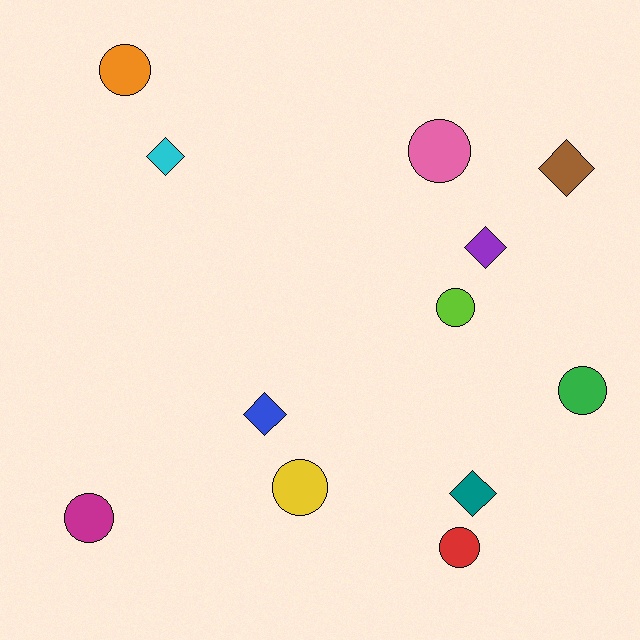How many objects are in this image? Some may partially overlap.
There are 12 objects.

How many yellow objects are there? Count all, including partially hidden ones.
There is 1 yellow object.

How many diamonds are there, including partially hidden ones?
There are 5 diamonds.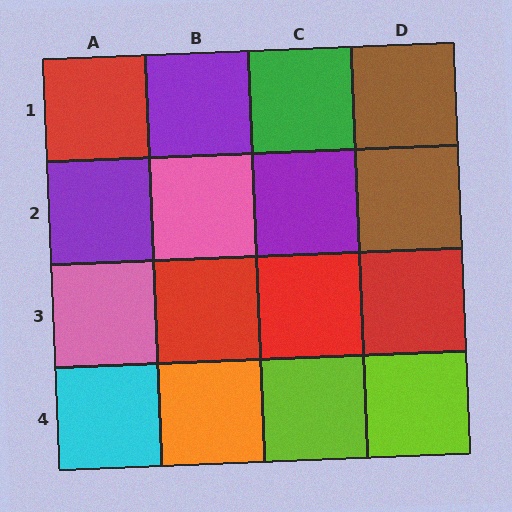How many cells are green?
1 cell is green.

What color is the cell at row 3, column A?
Pink.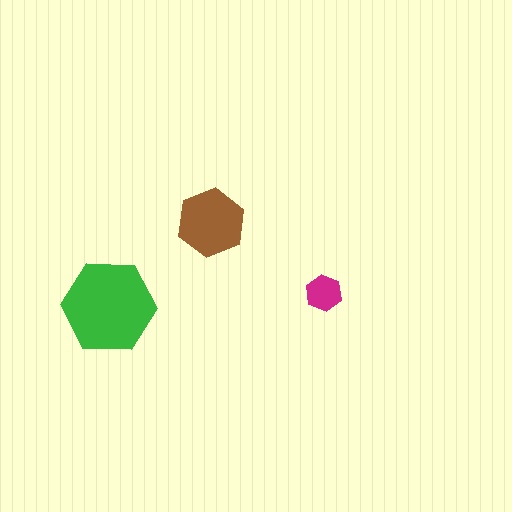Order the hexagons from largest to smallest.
the green one, the brown one, the magenta one.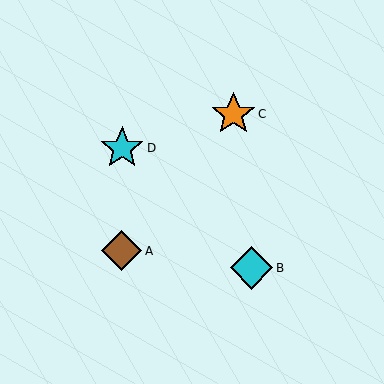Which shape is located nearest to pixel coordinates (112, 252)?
The brown diamond (labeled A) at (122, 251) is nearest to that location.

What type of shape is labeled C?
Shape C is an orange star.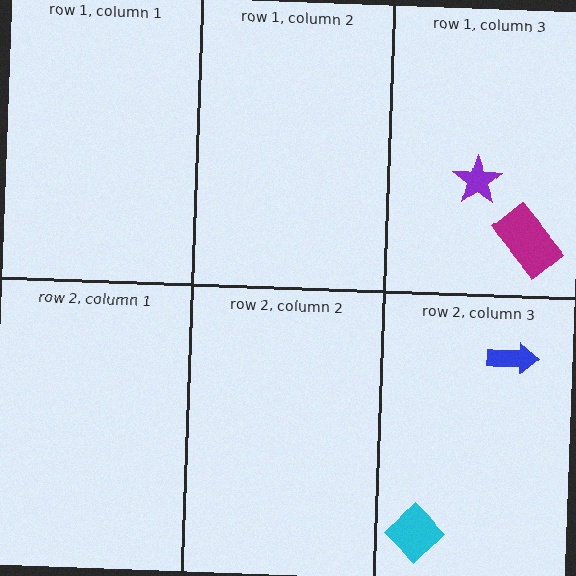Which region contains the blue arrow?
The row 2, column 3 region.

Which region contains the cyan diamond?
The row 2, column 3 region.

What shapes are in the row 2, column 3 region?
The cyan diamond, the blue arrow.